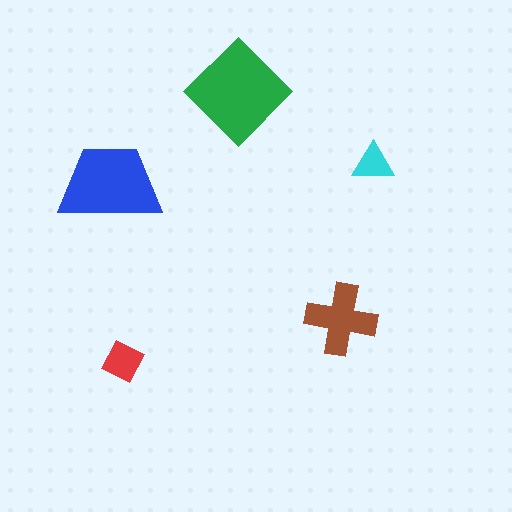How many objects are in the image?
There are 5 objects in the image.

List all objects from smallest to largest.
The cyan triangle, the red square, the brown cross, the blue trapezoid, the green diamond.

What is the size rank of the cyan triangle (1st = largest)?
5th.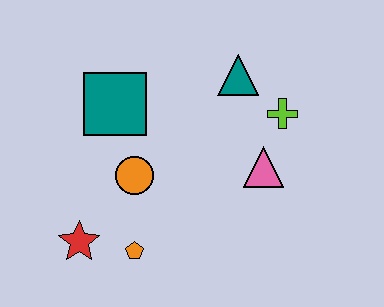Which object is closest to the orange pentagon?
The red star is closest to the orange pentagon.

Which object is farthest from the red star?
The lime cross is farthest from the red star.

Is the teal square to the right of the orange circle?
No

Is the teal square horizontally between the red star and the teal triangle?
Yes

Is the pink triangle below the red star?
No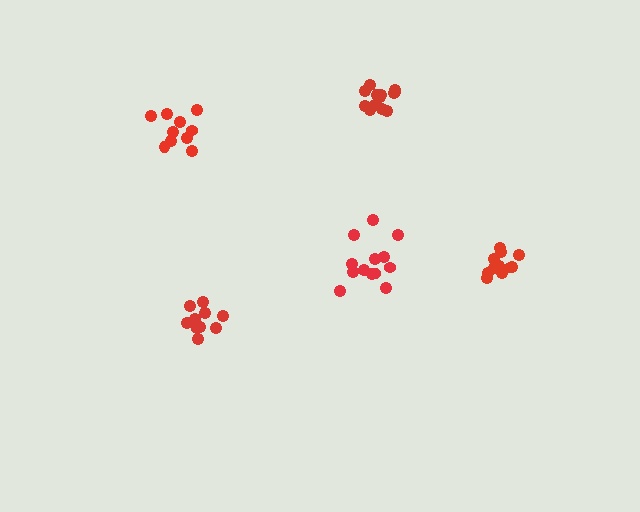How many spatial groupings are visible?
There are 5 spatial groupings.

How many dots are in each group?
Group 1: 11 dots, Group 2: 13 dots, Group 3: 13 dots, Group 4: 11 dots, Group 5: 10 dots (58 total).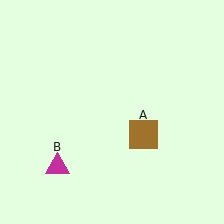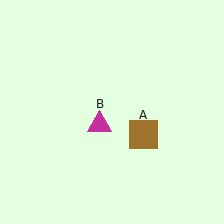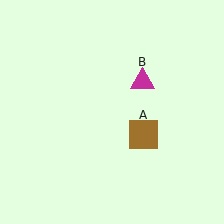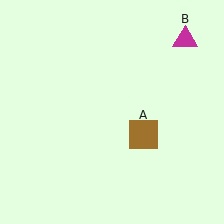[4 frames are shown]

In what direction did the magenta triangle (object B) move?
The magenta triangle (object B) moved up and to the right.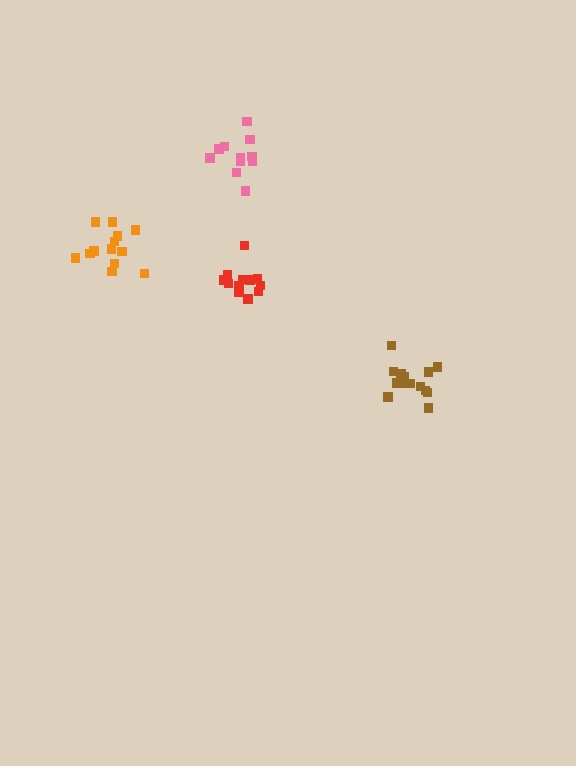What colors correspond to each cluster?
The clusters are colored: red, pink, brown, orange.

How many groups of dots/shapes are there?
There are 4 groups.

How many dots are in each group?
Group 1: 12 dots, Group 2: 11 dots, Group 3: 14 dots, Group 4: 13 dots (50 total).